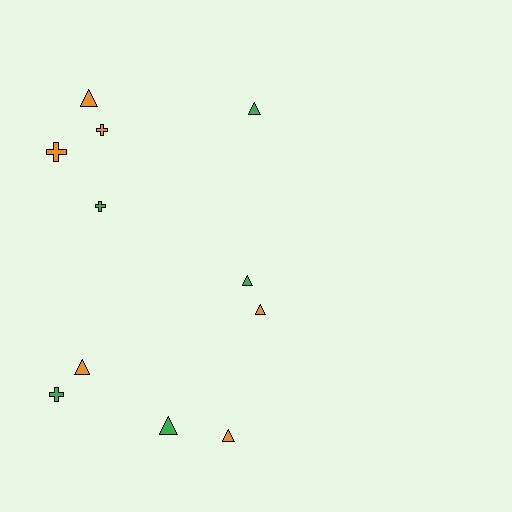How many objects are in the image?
There are 11 objects.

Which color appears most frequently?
Orange, with 6 objects.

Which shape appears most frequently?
Triangle, with 7 objects.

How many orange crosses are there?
There are 2 orange crosses.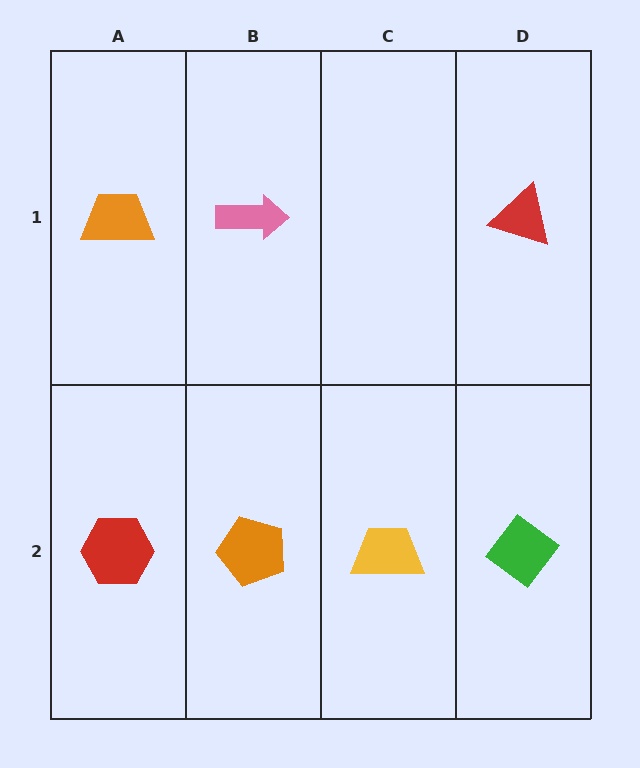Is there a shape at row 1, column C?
No, that cell is empty.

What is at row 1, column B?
A pink arrow.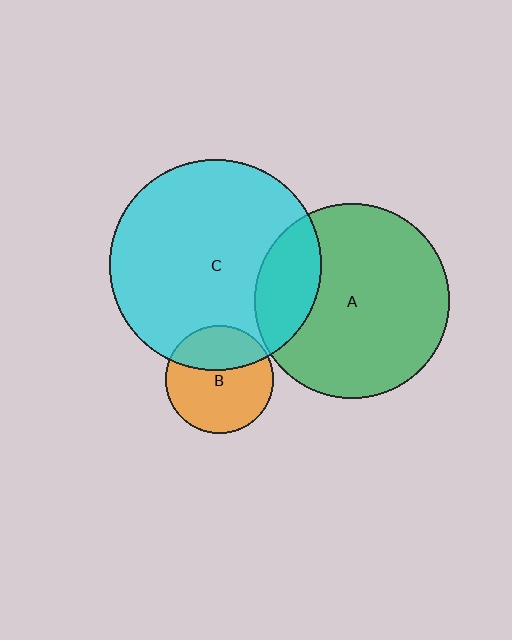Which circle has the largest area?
Circle C (cyan).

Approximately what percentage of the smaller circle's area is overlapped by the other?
Approximately 35%.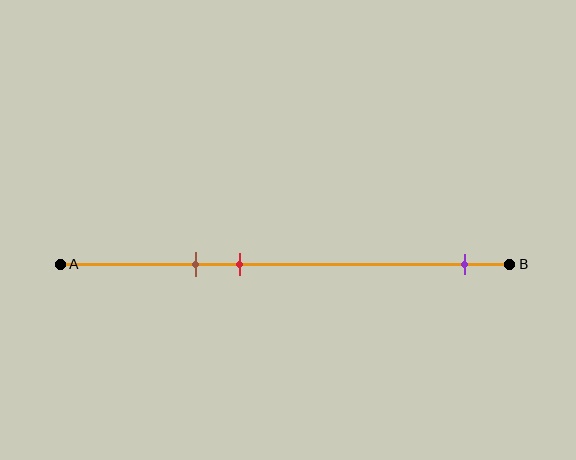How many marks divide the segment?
There are 3 marks dividing the segment.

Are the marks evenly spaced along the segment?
No, the marks are not evenly spaced.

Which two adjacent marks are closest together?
The brown and red marks are the closest adjacent pair.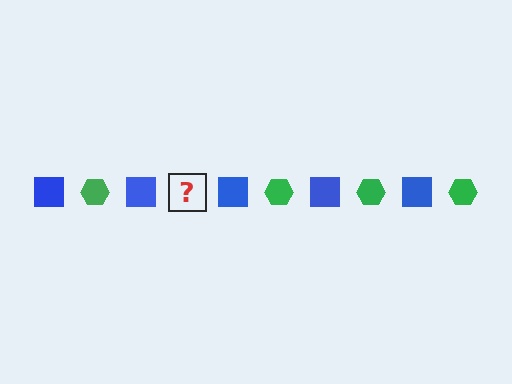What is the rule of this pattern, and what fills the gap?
The rule is that the pattern alternates between blue square and green hexagon. The gap should be filled with a green hexagon.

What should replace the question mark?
The question mark should be replaced with a green hexagon.